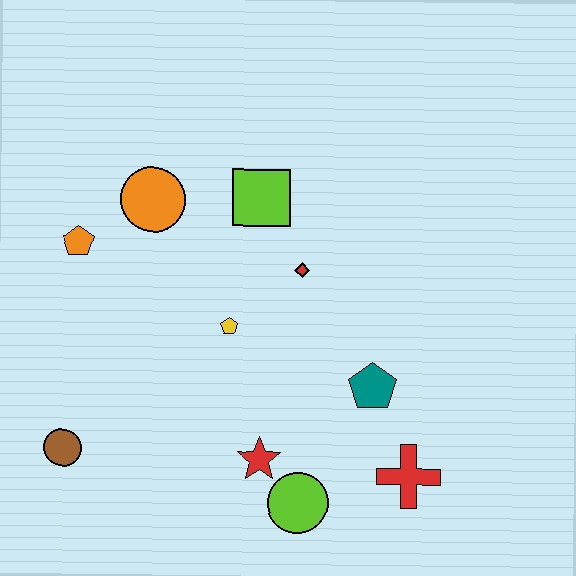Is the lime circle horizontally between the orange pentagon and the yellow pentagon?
No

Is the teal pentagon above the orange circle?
No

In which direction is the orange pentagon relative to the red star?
The orange pentagon is above the red star.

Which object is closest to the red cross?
The teal pentagon is closest to the red cross.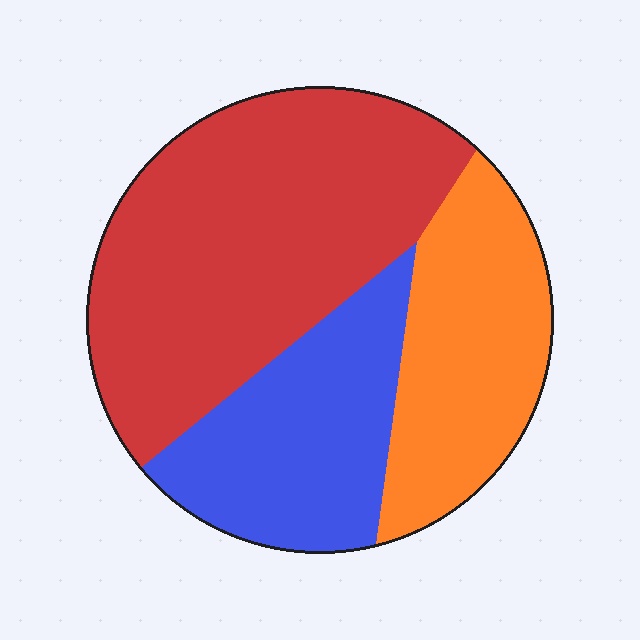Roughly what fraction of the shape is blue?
Blue covers around 25% of the shape.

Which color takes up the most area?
Red, at roughly 50%.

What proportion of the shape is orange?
Orange covers about 25% of the shape.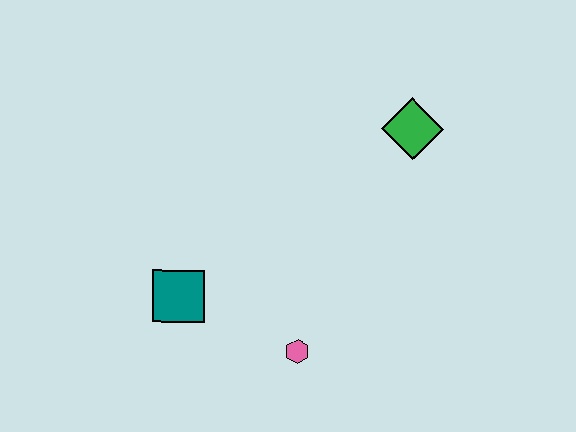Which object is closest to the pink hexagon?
The teal square is closest to the pink hexagon.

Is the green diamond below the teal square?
No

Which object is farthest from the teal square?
The green diamond is farthest from the teal square.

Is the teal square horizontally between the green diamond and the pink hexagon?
No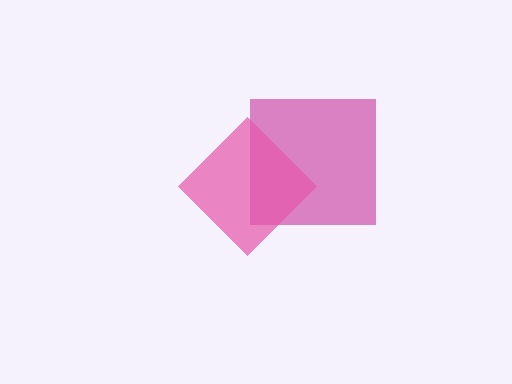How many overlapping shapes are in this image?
There are 2 overlapping shapes in the image.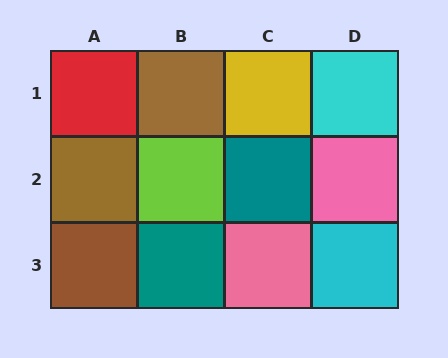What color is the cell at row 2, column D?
Pink.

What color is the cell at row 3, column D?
Cyan.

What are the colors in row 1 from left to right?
Red, brown, yellow, cyan.